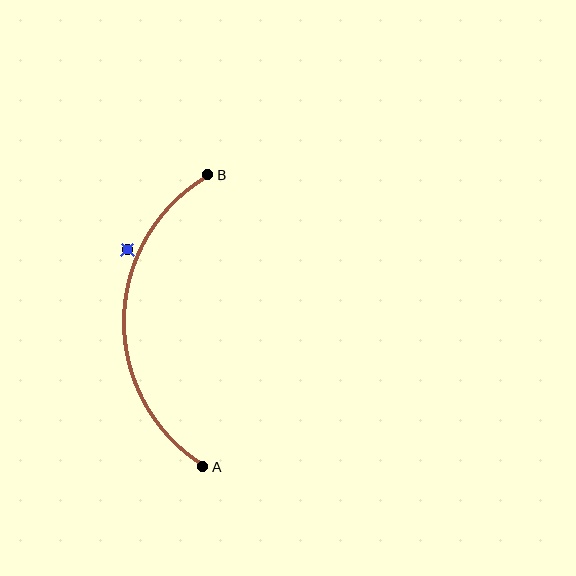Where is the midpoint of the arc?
The arc midpoint is the point on the curve farthest from the straight line joining A and B. It sits to the left of that line.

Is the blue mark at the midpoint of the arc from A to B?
No — the blue mark does not lie on the arc at all. It sits slightly outside the curve.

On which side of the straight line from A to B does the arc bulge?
The arc bulges to the left of the straight line connecting A and B.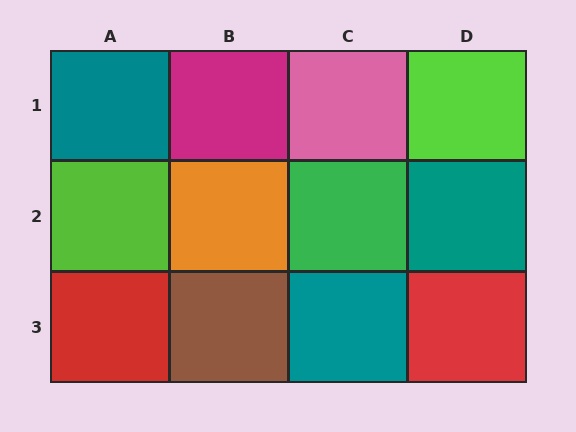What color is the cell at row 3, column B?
Brown.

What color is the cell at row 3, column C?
Teal.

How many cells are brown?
1 cell is brown.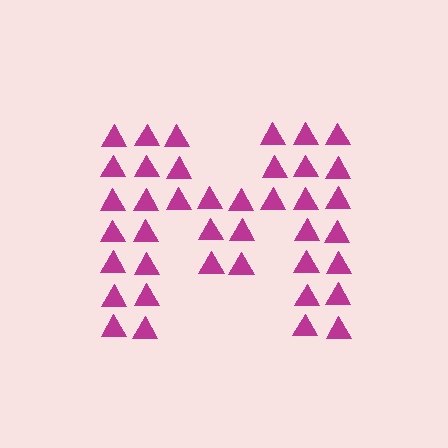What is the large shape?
The large shape is the letter M.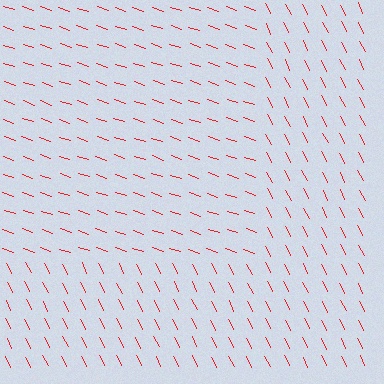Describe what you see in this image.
The image is filled with small red line segments. A rectangle region in the image has lines oriented differently from the surrounding lines, creating a visible texture boundary.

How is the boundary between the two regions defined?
The boundary is defined purely by a change in line orientation (approximately 45 degrees difference). All lines are the same color and thickness.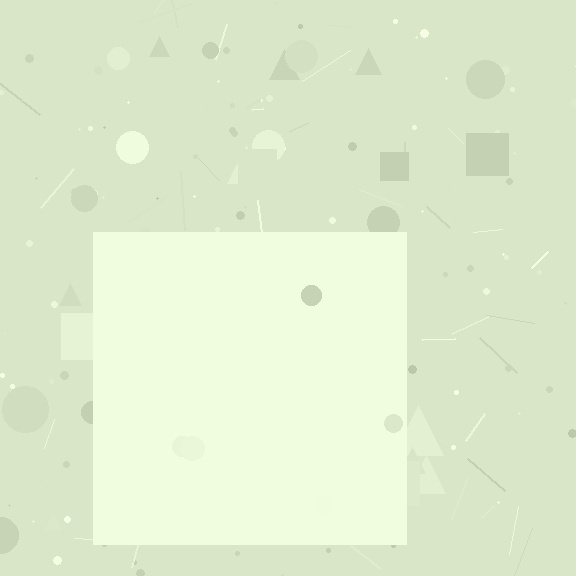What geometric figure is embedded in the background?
A square is embedded in the background.